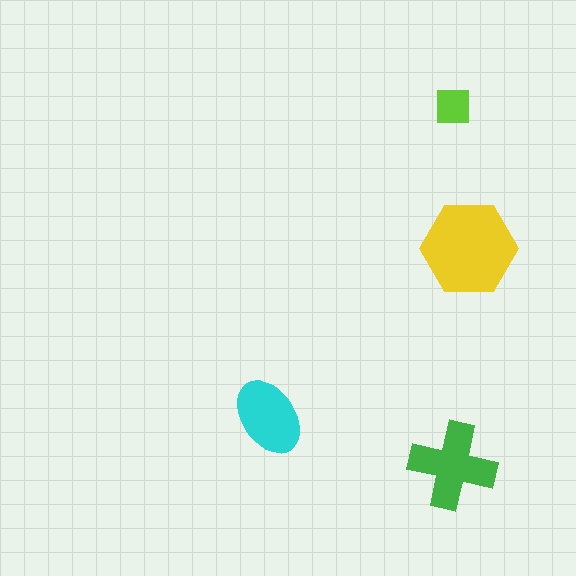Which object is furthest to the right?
The yellow hexagon is rightmost.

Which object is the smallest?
The lime square.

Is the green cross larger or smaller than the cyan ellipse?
Larger.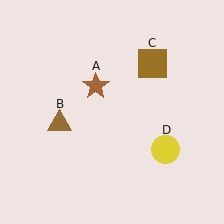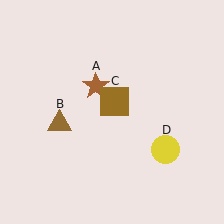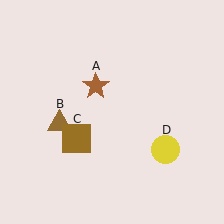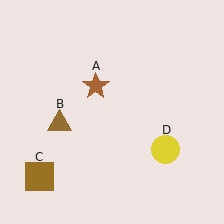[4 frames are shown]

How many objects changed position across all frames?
1 object changed position: brown square (object C).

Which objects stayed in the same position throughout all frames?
Brown star (object A) and brown triangle (object B) and yellow circle (object D) remained stationary.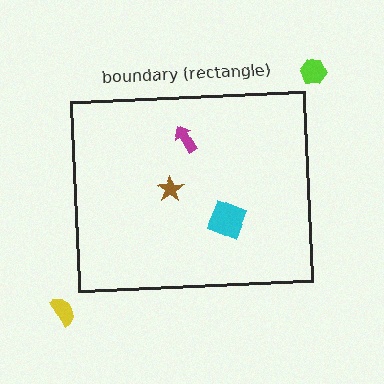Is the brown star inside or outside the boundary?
Inside.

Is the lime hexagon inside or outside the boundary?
Outside.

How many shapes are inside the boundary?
3 inside, 2 outside.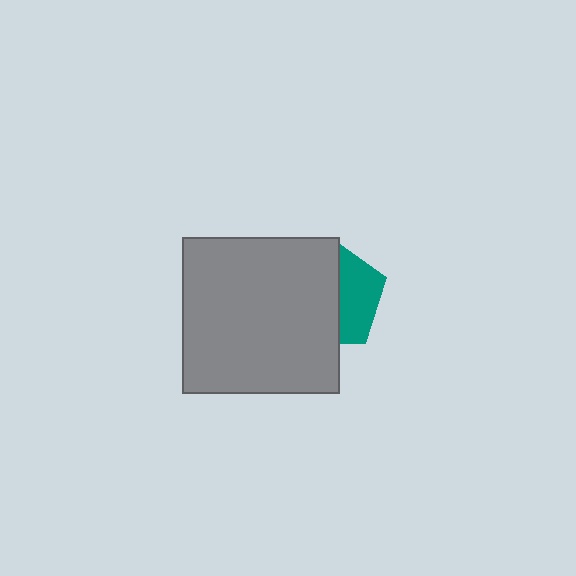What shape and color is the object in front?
The object in front is a gray square.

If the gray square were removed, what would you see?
You would see the complete teal pentagon.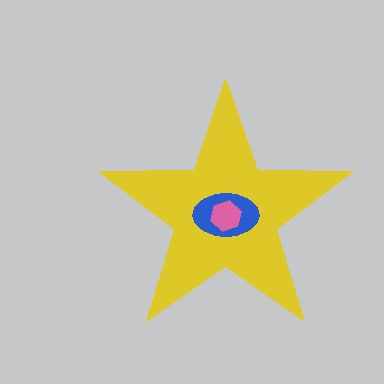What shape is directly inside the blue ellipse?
The pink hexagon.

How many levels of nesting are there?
3.